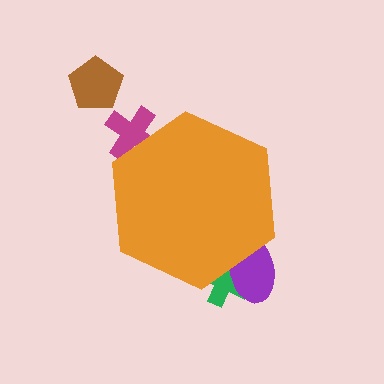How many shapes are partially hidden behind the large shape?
3 shapes are partially hidden.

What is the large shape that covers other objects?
An orange hexagon.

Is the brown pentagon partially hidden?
No, the brown pentagon is fully visible.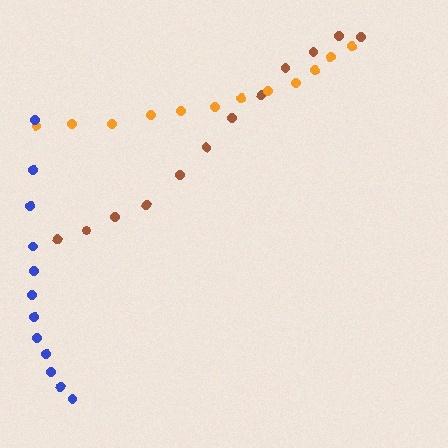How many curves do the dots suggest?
There are 3 distinct paths.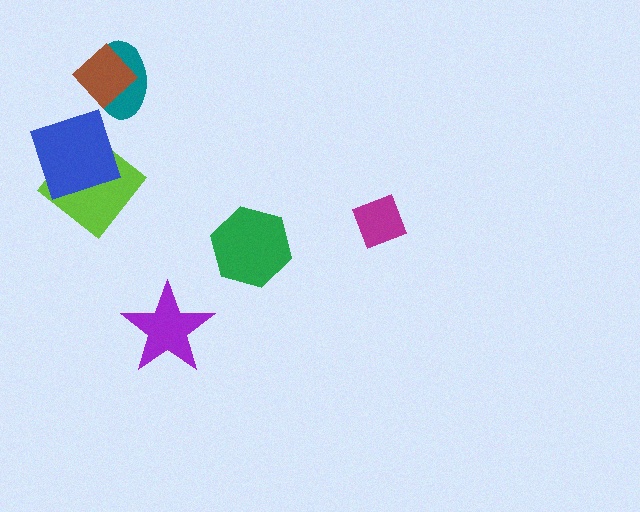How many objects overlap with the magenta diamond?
0 objects overlap with the magenta diamond.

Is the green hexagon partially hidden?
No, no other shape covers it.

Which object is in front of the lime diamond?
The blue square is in front of the lime diamond.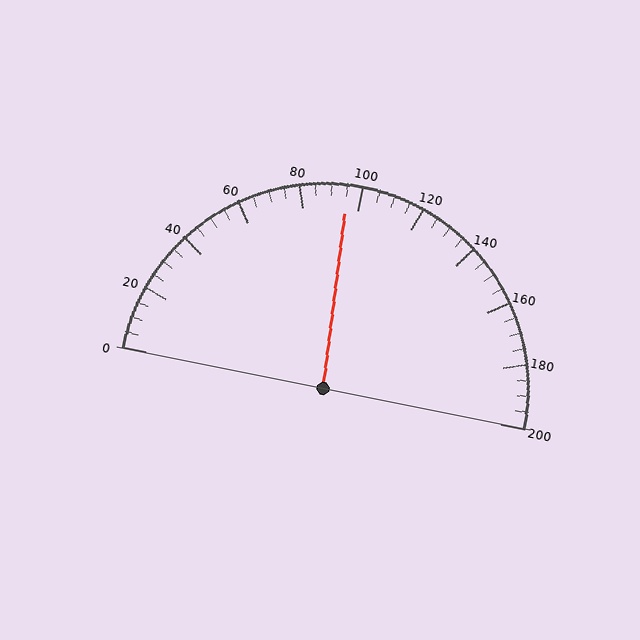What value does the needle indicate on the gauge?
The needle indicates approximately 95.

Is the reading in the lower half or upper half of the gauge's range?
The reading is in the lower half of the range (0 to 200).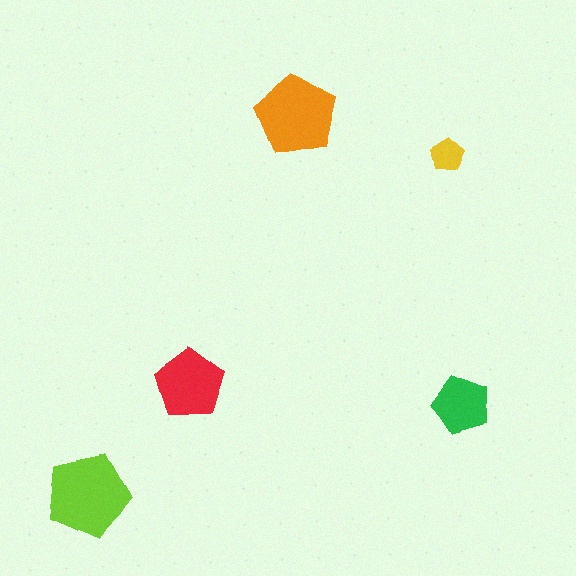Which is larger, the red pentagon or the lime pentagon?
The lime one.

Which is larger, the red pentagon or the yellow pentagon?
The red one.